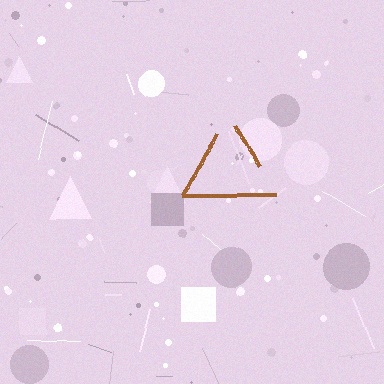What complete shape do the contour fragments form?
The contour fragments form a triangle.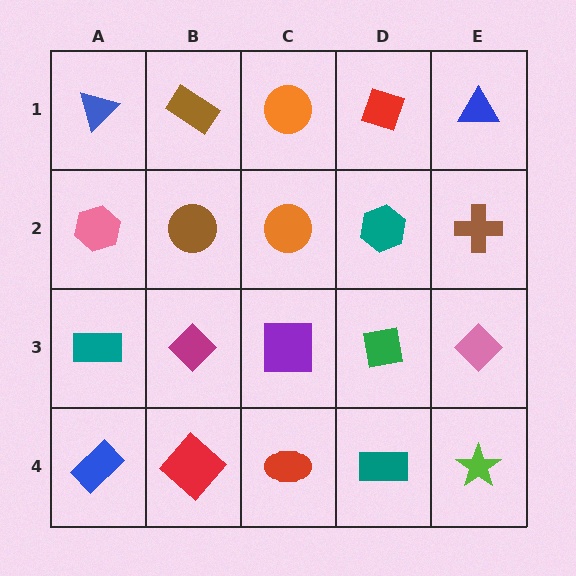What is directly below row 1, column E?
A brown cross.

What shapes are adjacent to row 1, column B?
A brown circle (row 2, column B), a blue triangle (row 1, column A), an orange circle (row 1, column C).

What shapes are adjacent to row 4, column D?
A green square (row 3, column D), a red ellipse (row 4, column C), a lime star (row 4, column E).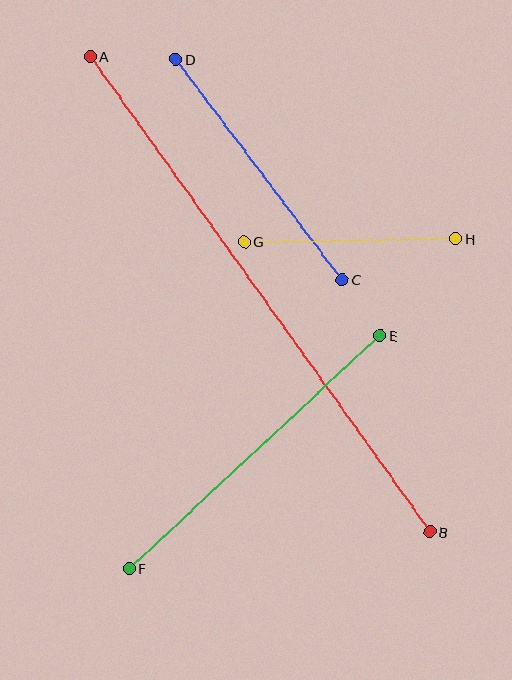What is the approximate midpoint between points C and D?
The midpoint is at approximately (259, 170) pixels.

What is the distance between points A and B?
The distance is approximately 584 pixels.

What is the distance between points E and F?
The distance is approximately 342 pixels.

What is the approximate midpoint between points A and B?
The midpoint is at approximately (260, 294) pixels.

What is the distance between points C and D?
The distance is approximately 277 pixels.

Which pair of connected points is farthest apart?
Points A and B are farthest apart.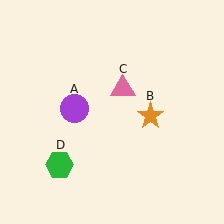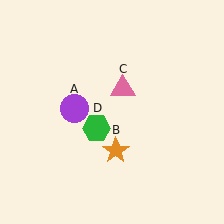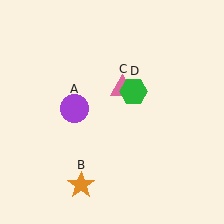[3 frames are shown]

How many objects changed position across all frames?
2 objects changed position: orange star (object B), green hexagon (object D).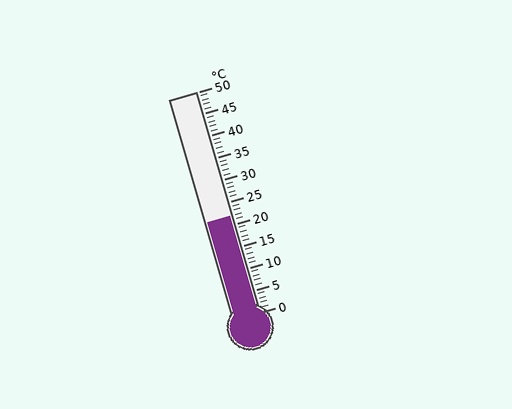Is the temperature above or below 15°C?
The temperature is above 15°C.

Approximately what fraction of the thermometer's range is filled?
The thermometer is filled to approximately 45% of its range.